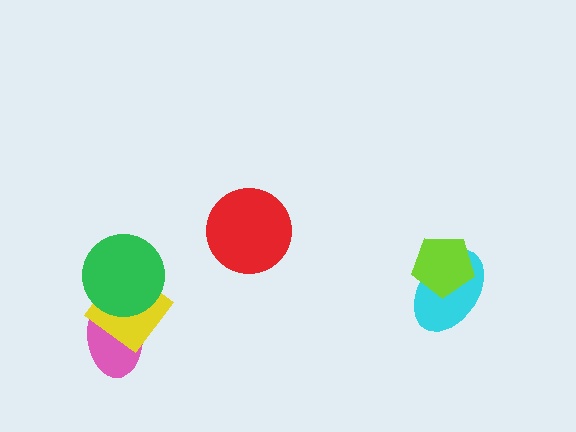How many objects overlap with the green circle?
2 objects overlap with the green circle.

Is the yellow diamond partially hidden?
Yes, it is partially covered by another shape.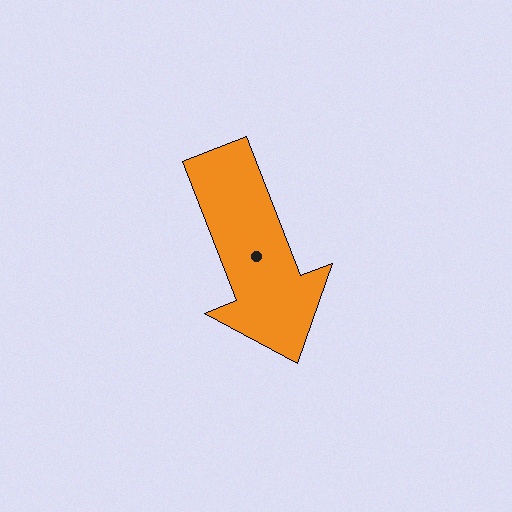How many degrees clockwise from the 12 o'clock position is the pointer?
Approximately 159 degrees.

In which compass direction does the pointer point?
South.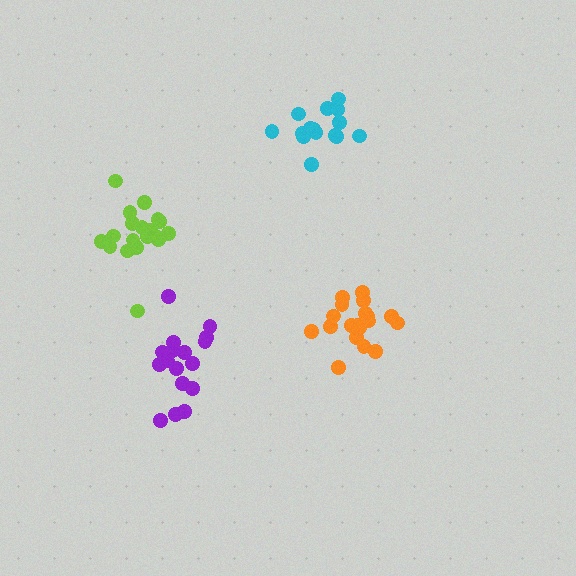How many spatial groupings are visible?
There are 4 spatial groupings.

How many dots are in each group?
Group 1: 17 dots, Group 2: 16 dots, Group 3: 19 dots, Group 4: 19 dots (71 total).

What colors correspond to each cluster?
The clusters are colored: purple, cyan, lime, orange.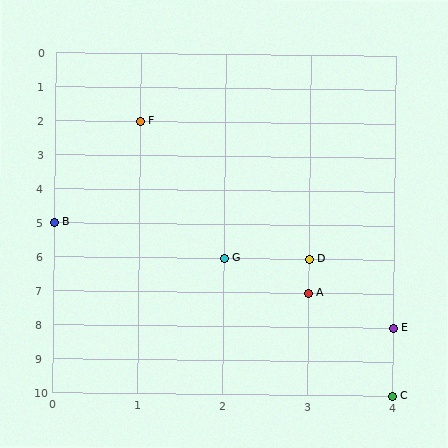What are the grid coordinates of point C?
Point C is at grid coordinates (4, 10).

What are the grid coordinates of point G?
Point G is at grid coordinates (2, 6).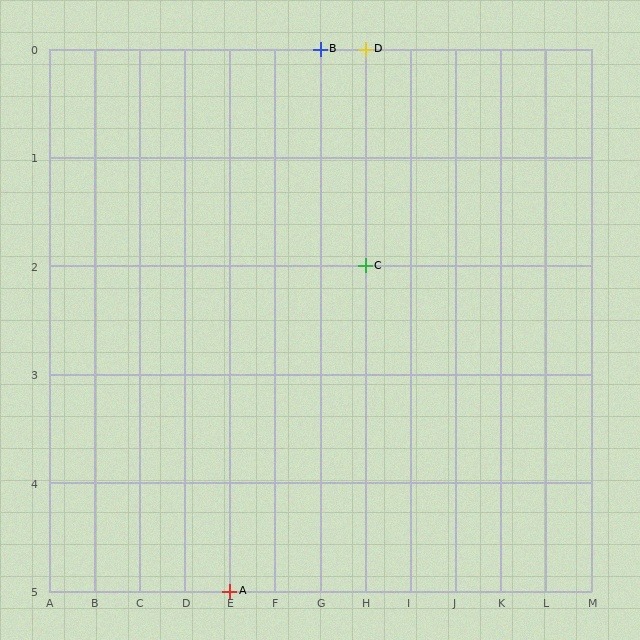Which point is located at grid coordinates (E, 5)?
Point A is at (E, 5).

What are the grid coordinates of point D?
Point D is at grid coordinates (H, 0).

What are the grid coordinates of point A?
Point A is at grid coordinates (E, 5).